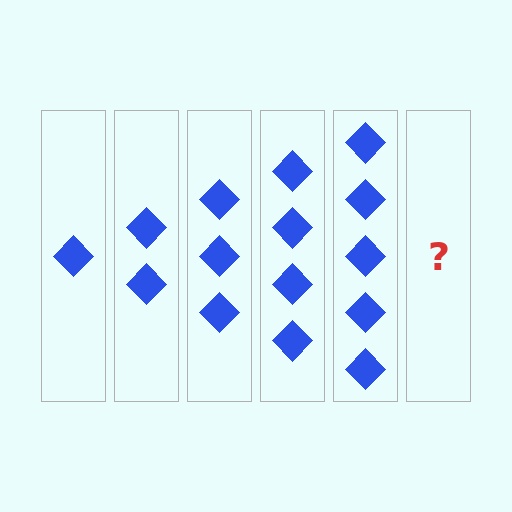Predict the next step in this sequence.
The next step is 6 diamonds.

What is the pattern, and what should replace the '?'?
The pattern is that each step adds one more diamond. The '?' should be 6 diamonds.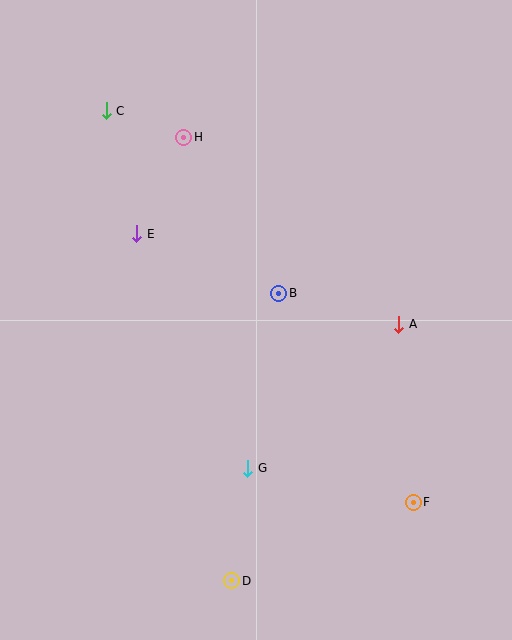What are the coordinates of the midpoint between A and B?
The midpoint between A and B is at (339, 309).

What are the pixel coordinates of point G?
Point G is at (248, 468).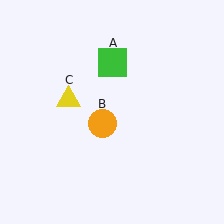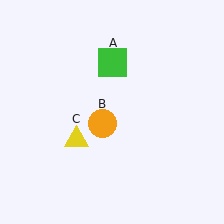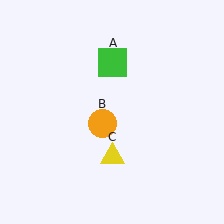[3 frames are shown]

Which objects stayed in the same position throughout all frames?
Green square (object A) and orange circle (object B) remained stationary.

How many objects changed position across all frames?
1 object changed position: yellow triangle (object C).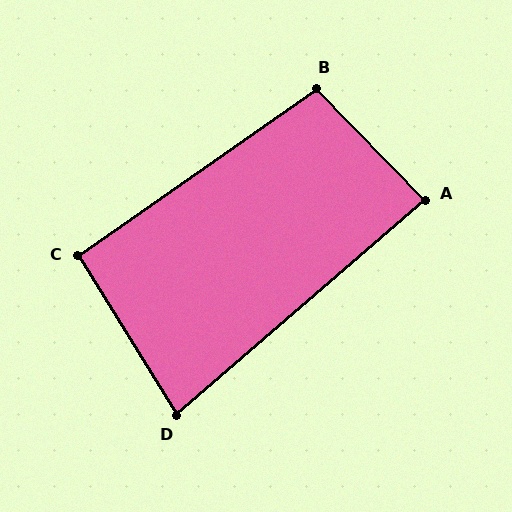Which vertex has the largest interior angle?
B, at approximately 99 degrees.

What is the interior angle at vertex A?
Approximately 87 degrees (approximately right).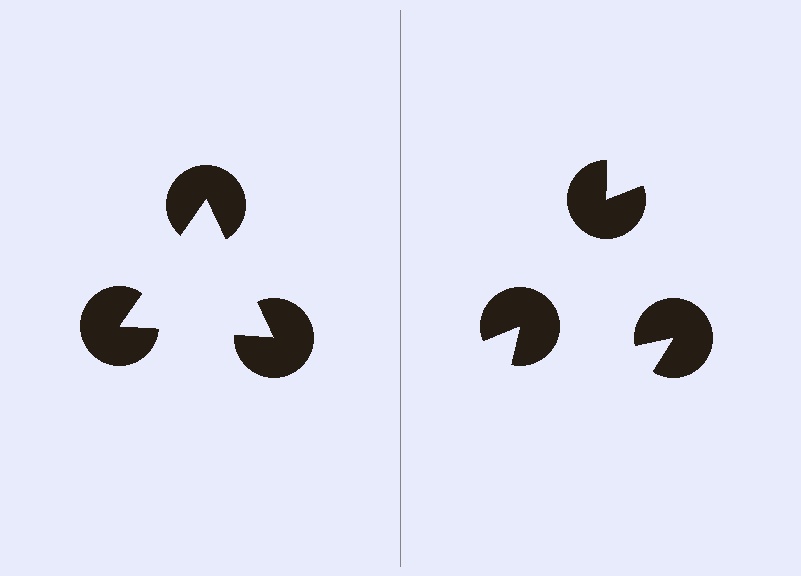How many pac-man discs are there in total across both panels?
6 — 3 on each side.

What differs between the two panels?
The pac-man discs are positioned identically on both sides; only the wedge orientations differ. On the left they align to a triangle; on the right they are misaligned.